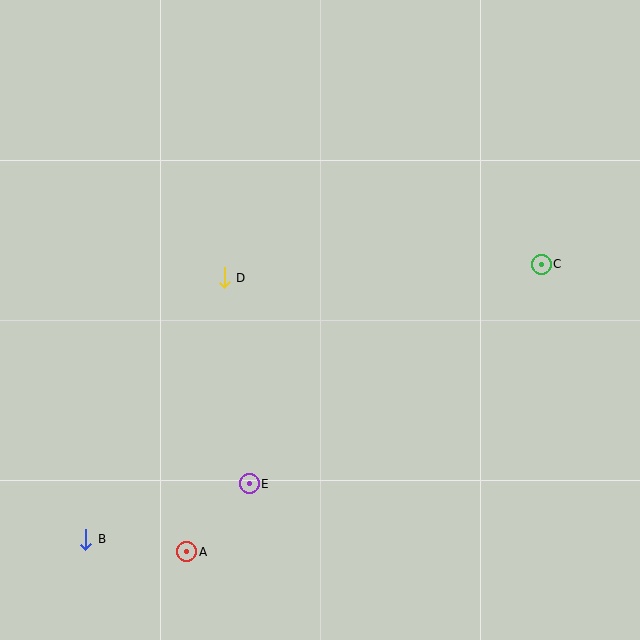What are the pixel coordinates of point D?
Point D is at (224, 278).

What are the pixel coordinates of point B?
Point B is at (86, 539).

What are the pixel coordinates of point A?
Point A is at (187, 552).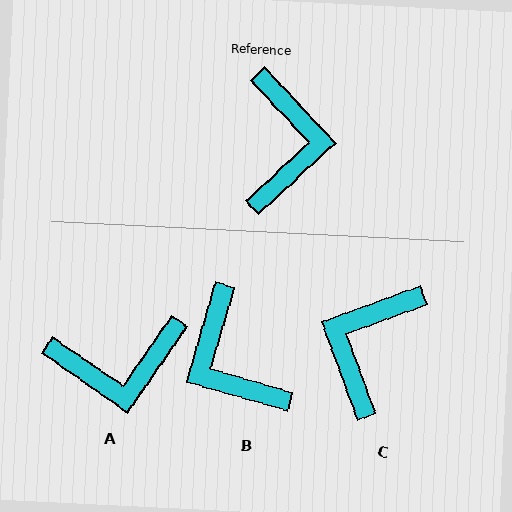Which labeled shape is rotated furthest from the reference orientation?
C, about 157 degrees away.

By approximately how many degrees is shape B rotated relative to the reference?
Approximately 149 degrees clockwise.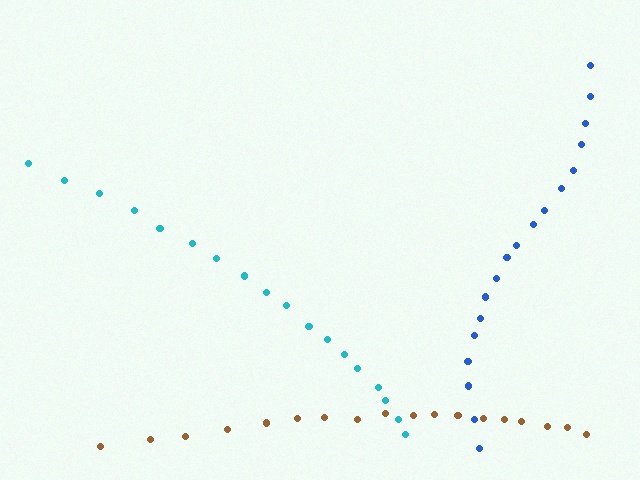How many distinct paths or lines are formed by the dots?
There are 3 distinct paths.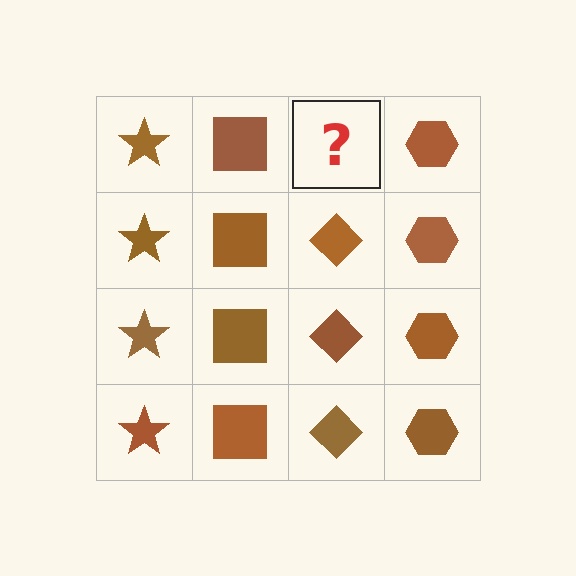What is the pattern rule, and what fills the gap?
The rule is that each column has a consistent shape. The gap should be filled with a brown diamond.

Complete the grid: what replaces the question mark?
The question mark should be replaced with a brown diamond.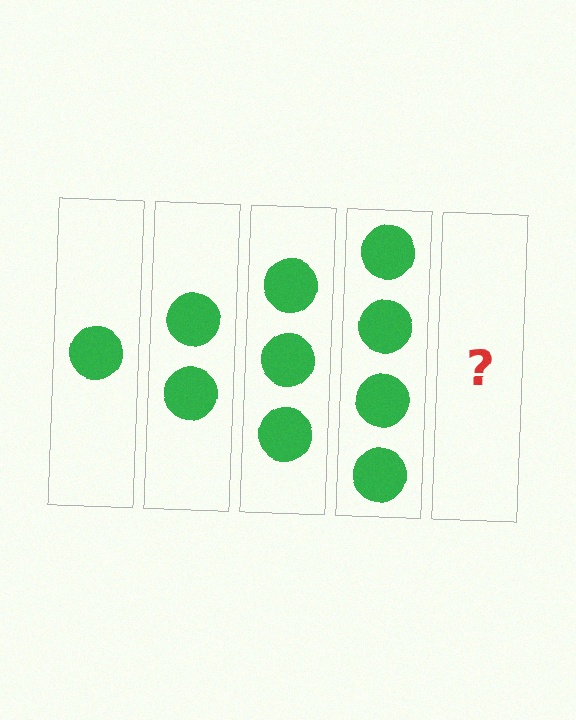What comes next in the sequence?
The next element should be 5 circles.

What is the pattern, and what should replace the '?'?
The pattern is that each step adds one more circle. The '?' should be 5 circles.